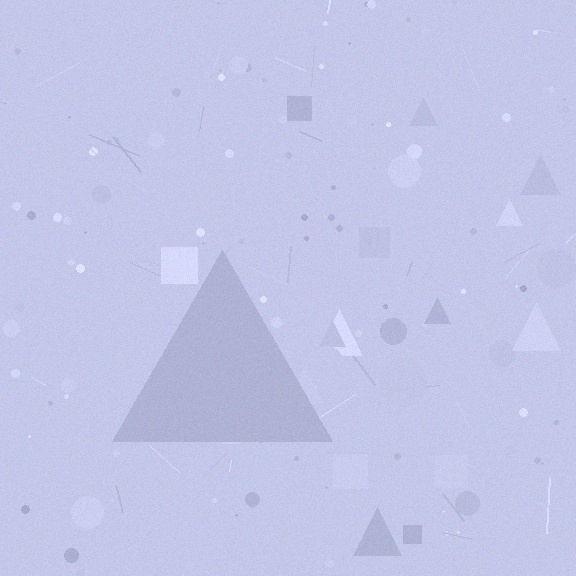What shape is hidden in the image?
A triangle is hidden in the image.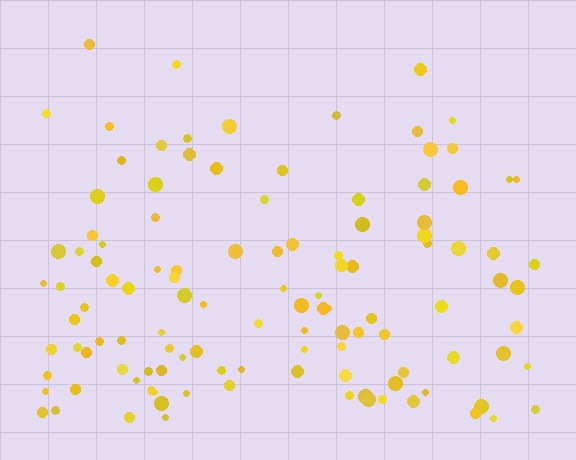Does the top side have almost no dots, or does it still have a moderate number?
Still a moderate number, just noticeably fewer than the bottom.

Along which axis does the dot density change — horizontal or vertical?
Vertical.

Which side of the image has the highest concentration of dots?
The bottom.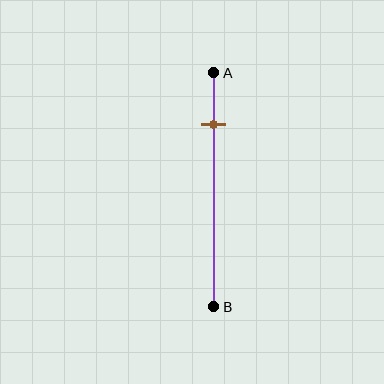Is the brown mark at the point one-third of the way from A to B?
No, the mark is at about 20% from A, not at the 33% one-third point.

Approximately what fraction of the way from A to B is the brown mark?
The brown mark is approximately 20% of the way from A to B.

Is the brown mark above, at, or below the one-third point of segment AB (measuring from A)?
The brown mark is above the one-third point of segment AB.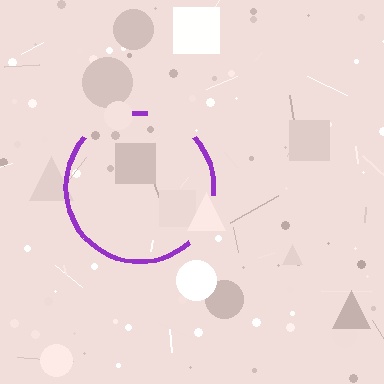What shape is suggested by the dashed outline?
The dashed outline suggests a circle.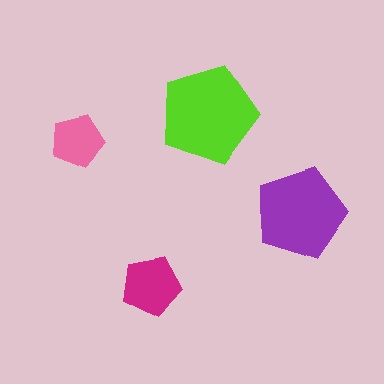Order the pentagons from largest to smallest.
the lime one, the purple one, the magenta one, the pink one.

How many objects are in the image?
There are 4 objects in the image.